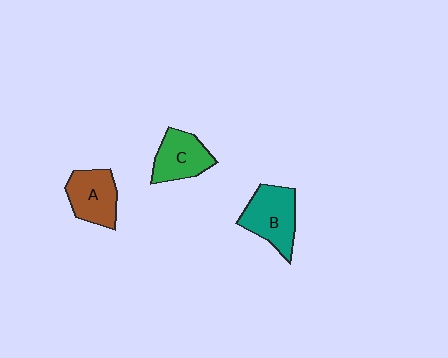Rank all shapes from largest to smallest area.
From largest to smallest: B (teal), A (brown), C (green).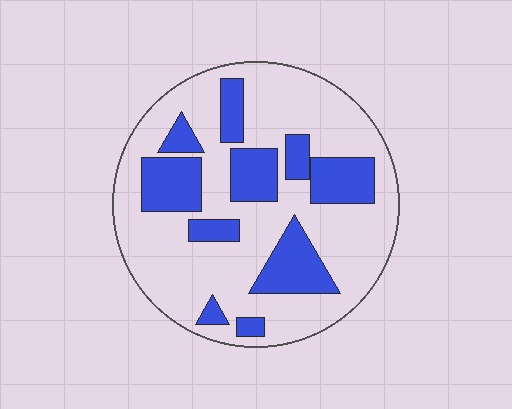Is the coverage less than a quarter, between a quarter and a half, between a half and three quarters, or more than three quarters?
Between a quarter and a half.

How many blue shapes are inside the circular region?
10.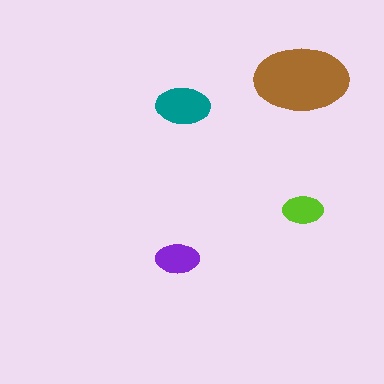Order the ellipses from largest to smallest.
the brown one, the teal one, the purple one, the lime one.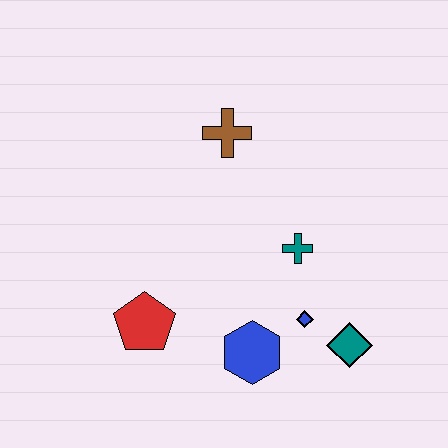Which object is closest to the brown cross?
The teal cross is closest to the brown cross.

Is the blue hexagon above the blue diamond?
No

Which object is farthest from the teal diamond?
The brown cross is farthest from the teal diamond.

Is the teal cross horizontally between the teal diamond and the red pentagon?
Yes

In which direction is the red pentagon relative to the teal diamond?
The red pentagon is to the left of the teal diamond.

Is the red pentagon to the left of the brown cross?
Yes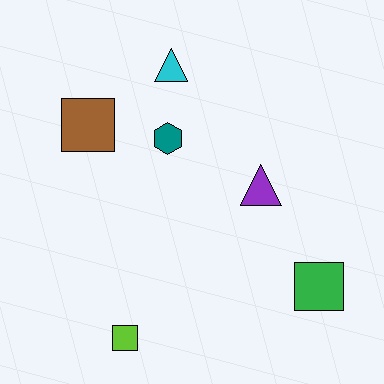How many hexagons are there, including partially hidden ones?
There is 1 hexagon.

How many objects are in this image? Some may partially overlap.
There are 6 objects.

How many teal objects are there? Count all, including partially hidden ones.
There is 1 teal object.